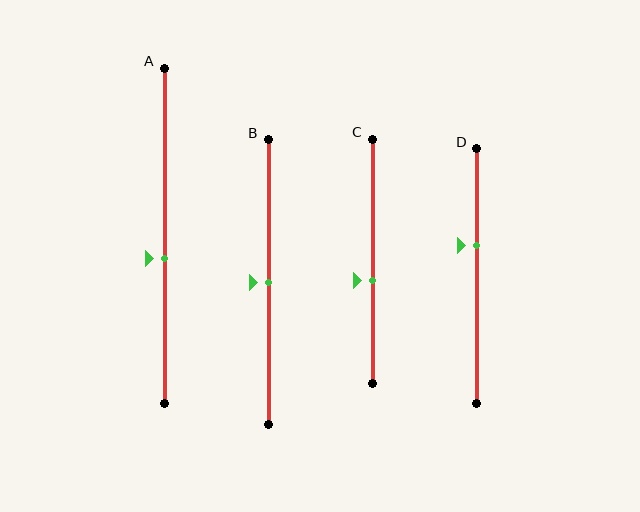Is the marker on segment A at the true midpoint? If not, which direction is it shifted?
No, the marker on segment A is shifted downward by about 7% of the segment length.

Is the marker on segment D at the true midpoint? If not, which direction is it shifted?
No, the marker on segment D is shifted upward by about 12% of the segment length.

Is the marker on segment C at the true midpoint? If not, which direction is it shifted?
No, the marker on segment C is shifted downward by about 8% of the segment length.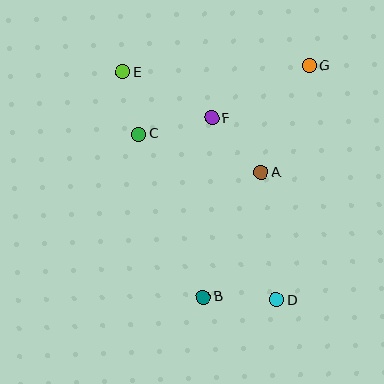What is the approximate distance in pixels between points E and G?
The distance between E and G is approximately 186 pixels.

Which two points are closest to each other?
Points C and E are closest to each other.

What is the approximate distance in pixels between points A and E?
The distance between A and E is approximately 171 pixels.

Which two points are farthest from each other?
Points D and E are farthest from each other.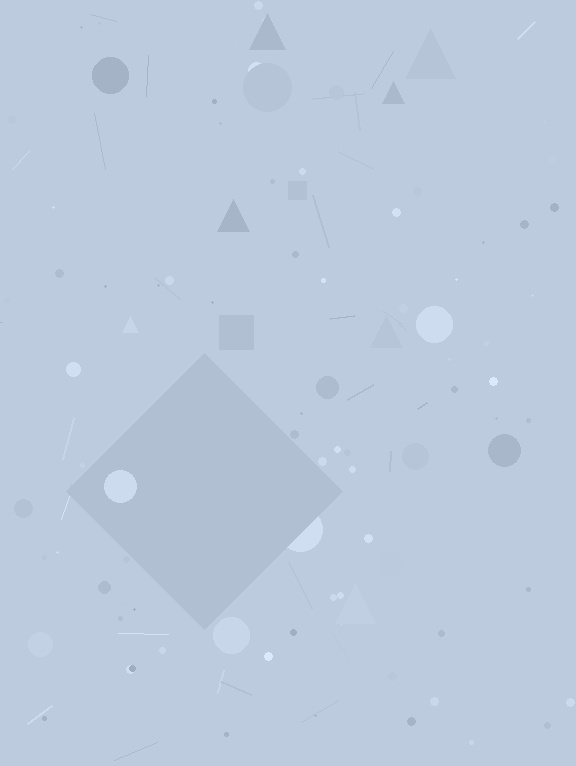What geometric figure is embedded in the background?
A diamond is embedded in the background.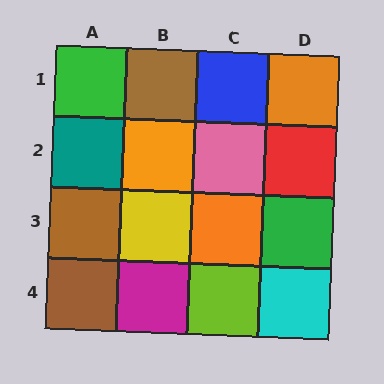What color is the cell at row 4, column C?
Lime.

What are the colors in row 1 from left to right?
Green, brown, blue, orange.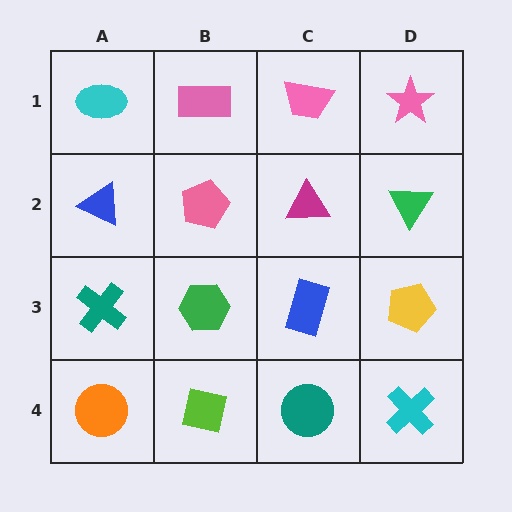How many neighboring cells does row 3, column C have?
4.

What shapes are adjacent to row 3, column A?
A blue triangle (row 2, column A), an orange circle (row 4, column A), a green hexagon (row 3, column B).